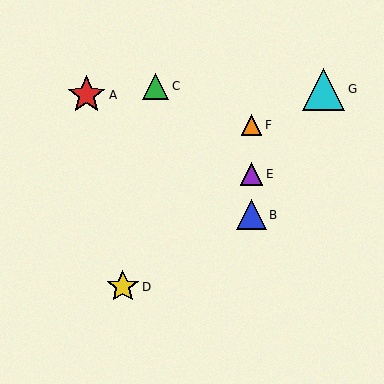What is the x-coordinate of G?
Object G is at x≈324.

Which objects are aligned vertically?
Objects B, E, F are aligned vertically.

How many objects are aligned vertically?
3 objects (B, E, F) are aligned vertically.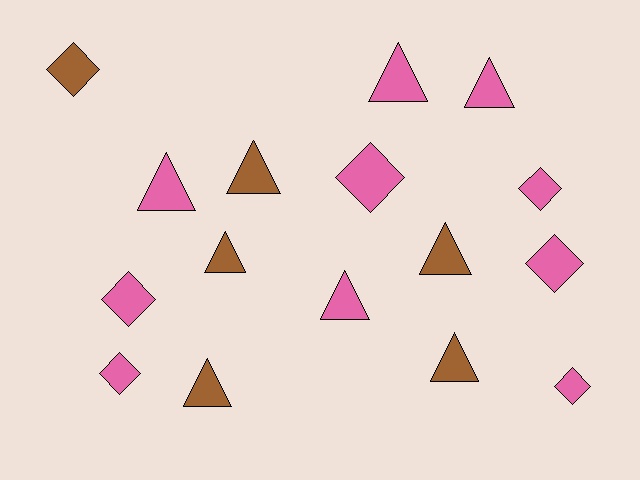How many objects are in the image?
There are 16 objects.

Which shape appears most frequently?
Triangle, with 9 objects.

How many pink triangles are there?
There are 4 pink triangles.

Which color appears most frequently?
Pink, with 10 objects.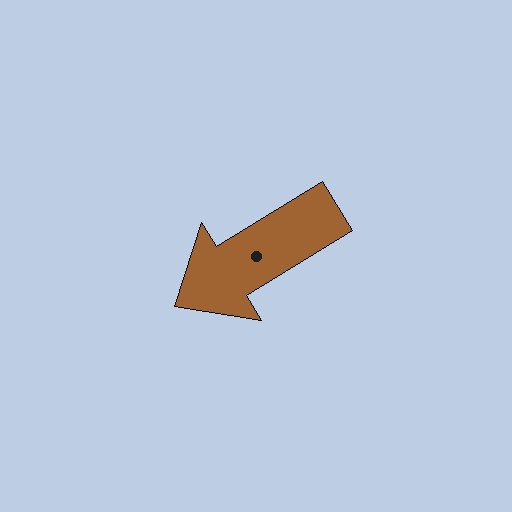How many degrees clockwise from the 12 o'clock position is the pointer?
Approximately 238 degrees.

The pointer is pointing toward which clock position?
Roughly 8 o'clock.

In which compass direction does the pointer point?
Southwest.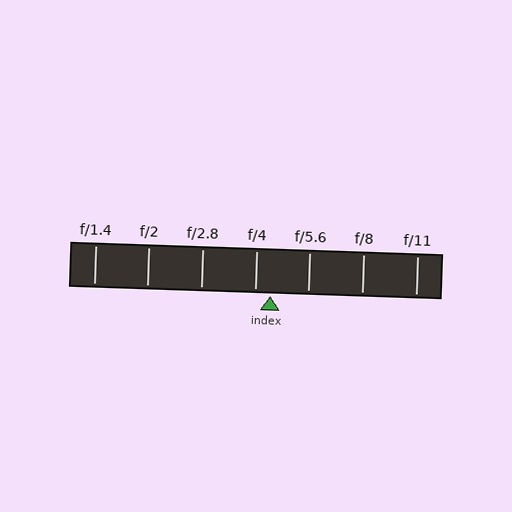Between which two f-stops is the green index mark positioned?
The index mark is between f/4 and f/5.6.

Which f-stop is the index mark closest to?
The index mark is closest to f/4.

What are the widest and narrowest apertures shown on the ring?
The widest aperture shown is f/1.4 and the narrowest is f/11.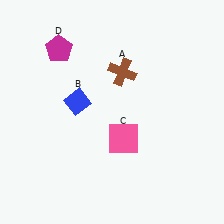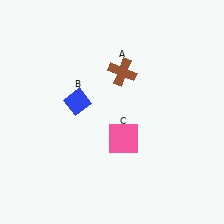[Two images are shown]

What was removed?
The magenta pentagon (D) was removed in Image 2.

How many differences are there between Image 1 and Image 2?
There is 1 difference between the two images.